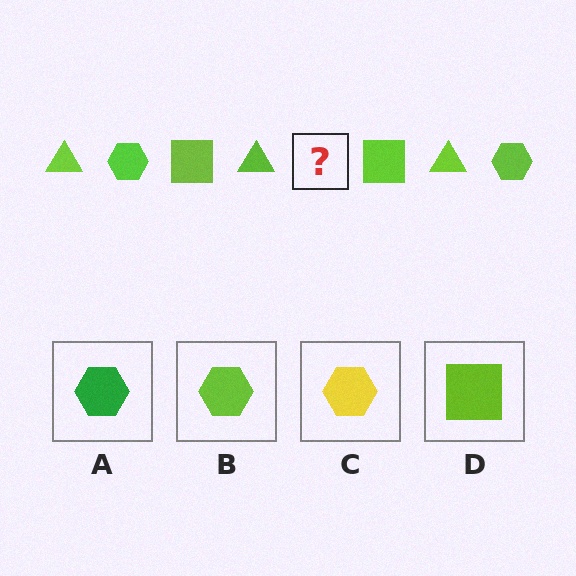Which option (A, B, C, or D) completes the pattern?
B.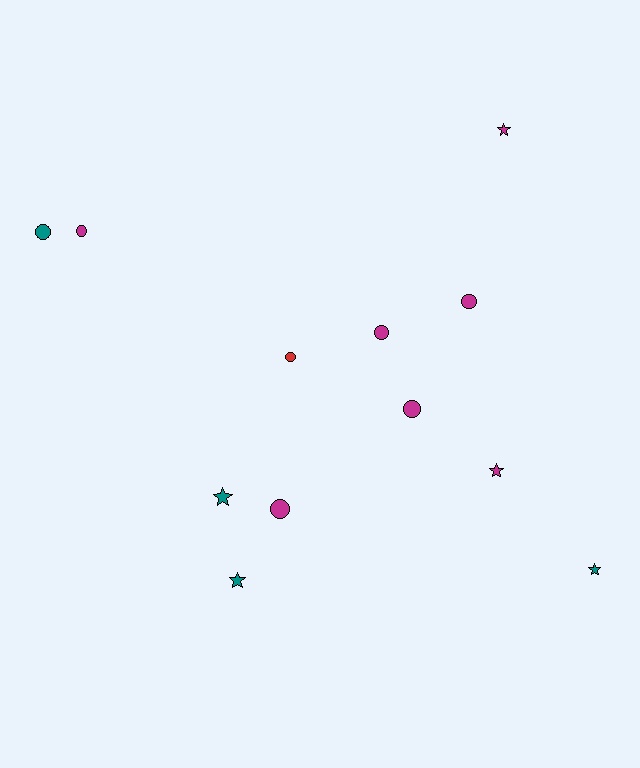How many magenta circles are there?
There are 5 magenta circles.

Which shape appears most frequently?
Circle, with 7 objects.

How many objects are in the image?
There are 12 objects.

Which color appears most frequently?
Magenta, with 7 objects.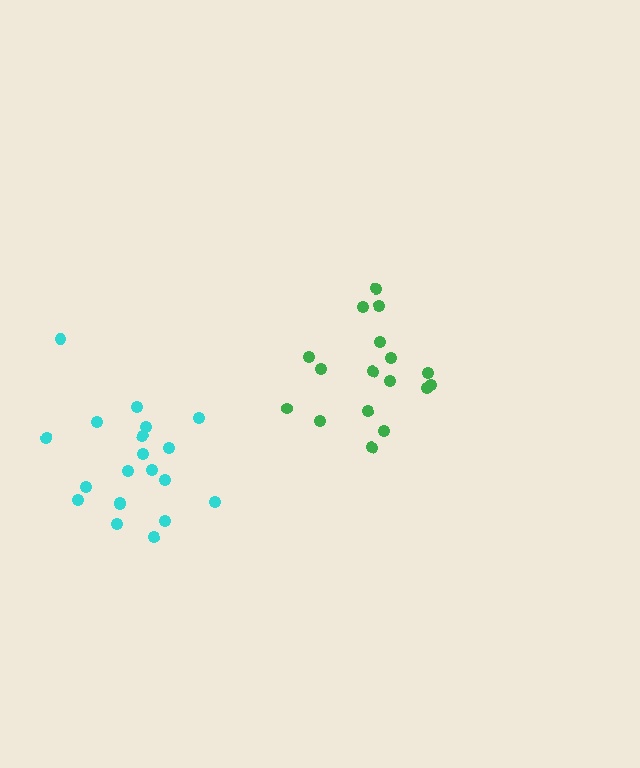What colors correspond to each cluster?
The clusters are colored: cyan, green.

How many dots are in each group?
Group 1: 20 dots, Group 2: 17 dots (37 total).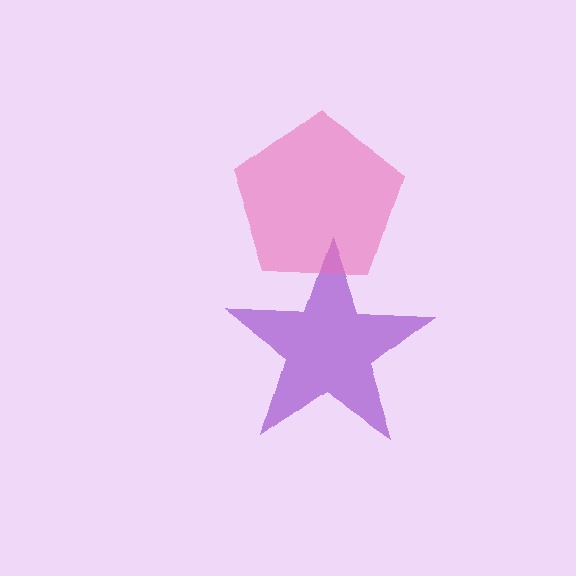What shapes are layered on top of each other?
The layered shapes are: a purple star, a pink pentagon.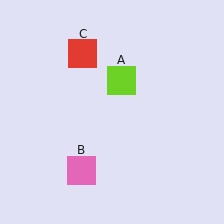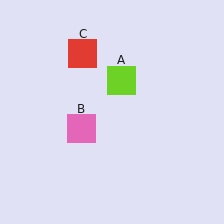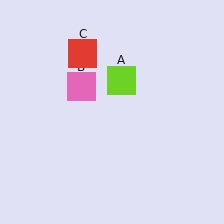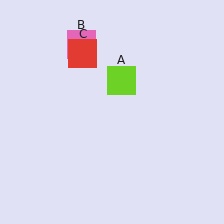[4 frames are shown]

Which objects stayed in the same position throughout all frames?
Lime square (object A) and red square (object C) remained stationary.